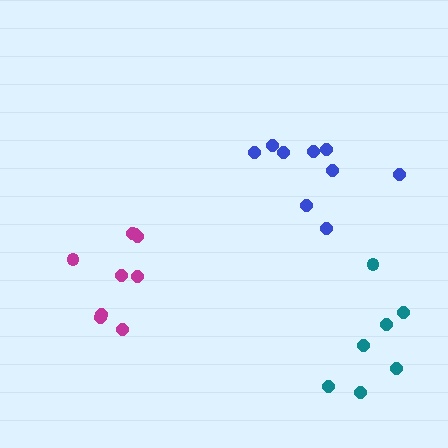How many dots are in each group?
Group 1: 9 dots, Group 2: 9 dots, Group 3: 7 dots (25 total).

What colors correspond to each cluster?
The clusters are colored: blue, magenta, teal.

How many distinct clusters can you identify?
There are 3 distinct clusters.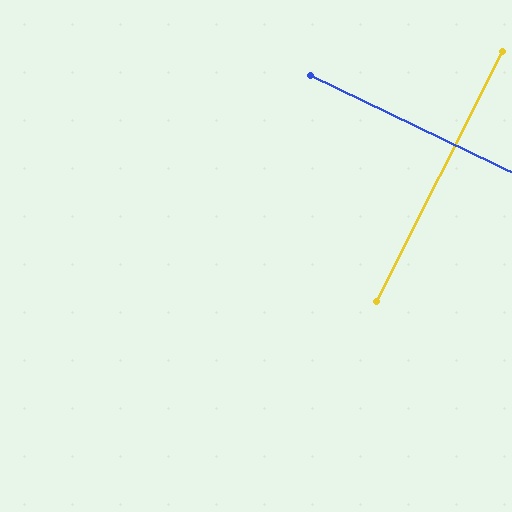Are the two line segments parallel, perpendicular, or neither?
Perpendicular — they meet at approximately 89°.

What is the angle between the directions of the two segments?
Approximately 89 degrees.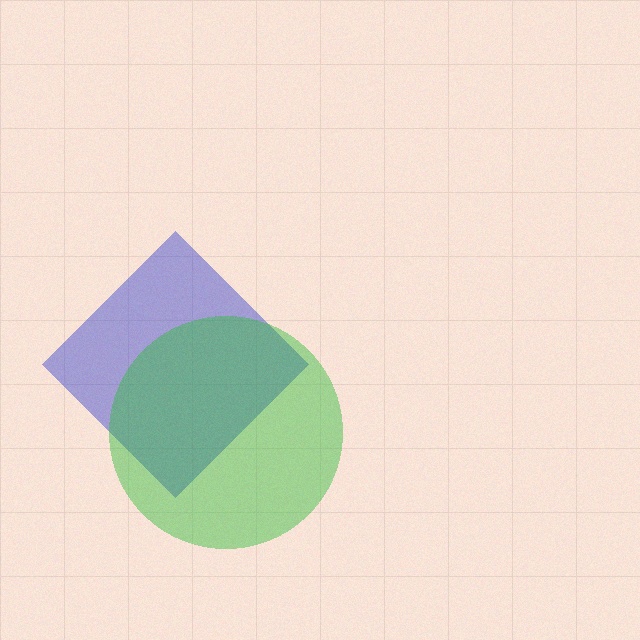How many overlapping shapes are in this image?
There are 2 overlapping shapes in the image.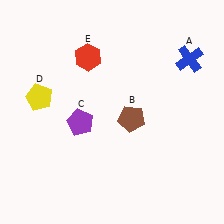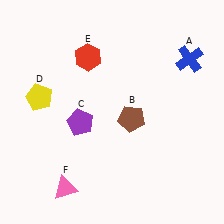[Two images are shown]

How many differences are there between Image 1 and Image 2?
There is 1 difference between the two images.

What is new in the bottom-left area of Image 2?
A pink triangle (F) was added in the bottom-left area of Image 2.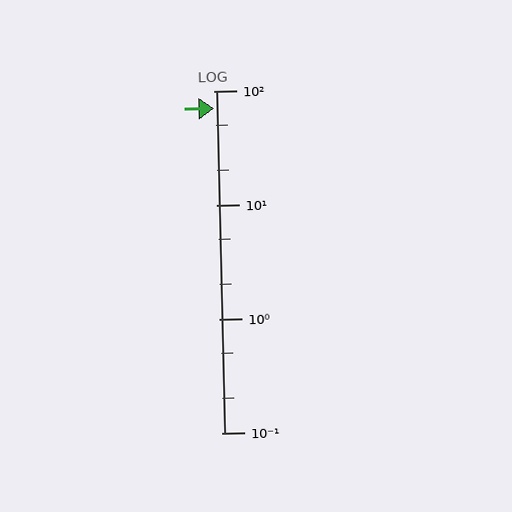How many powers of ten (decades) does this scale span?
The scale spans 3 decades, from 0.1 to 100.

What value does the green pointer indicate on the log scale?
The pointer indicates approximately 70.